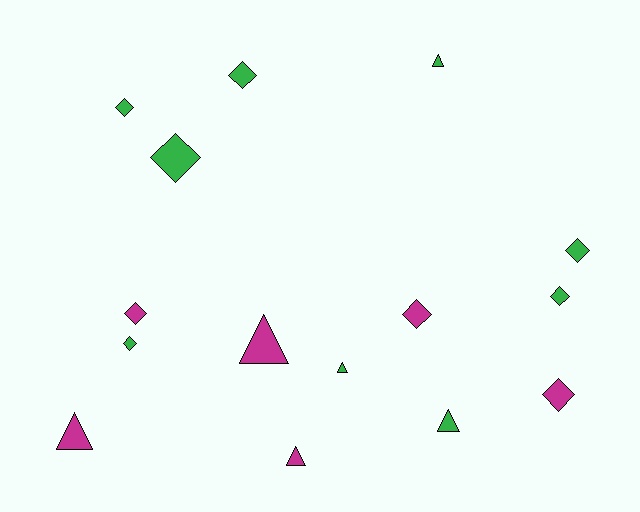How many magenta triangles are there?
There are 3 magenta triangles.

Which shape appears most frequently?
Diamond, with 9 objects.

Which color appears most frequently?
Green, with 9 objects.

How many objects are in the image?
There are 15 objects.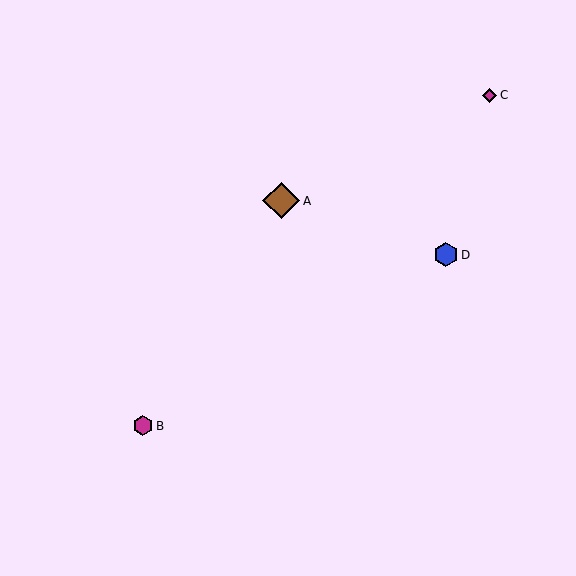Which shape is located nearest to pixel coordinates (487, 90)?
The magenta diamond (labeled C) at (490, 95) is nearest to that location.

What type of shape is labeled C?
Shape C is a magenta diamond.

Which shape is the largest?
The brown diamond (labeled A) is the largest.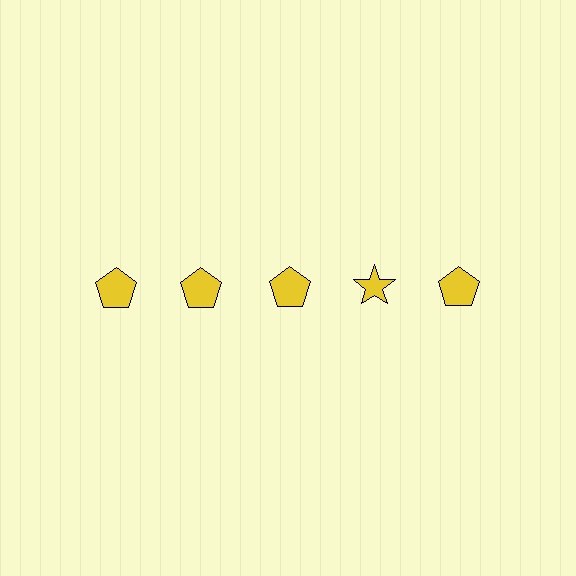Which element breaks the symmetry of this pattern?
The yellow star in the top row, second from right column breaks the symmetry. All other shapes are yellow pentagons.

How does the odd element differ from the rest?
It has a different shape: star instead of pentagon.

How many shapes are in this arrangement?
There are 5 shapes arranged in a grid pattern.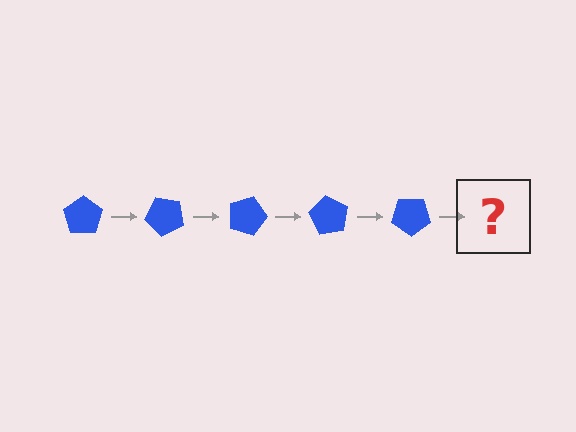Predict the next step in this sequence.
The next step is a blue pentagon rotated 225 degrees.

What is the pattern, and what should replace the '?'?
The pattern is that the pentagon rotates 45 degrees each step. The '?' should be a blue pentagon rotated 225 degrees.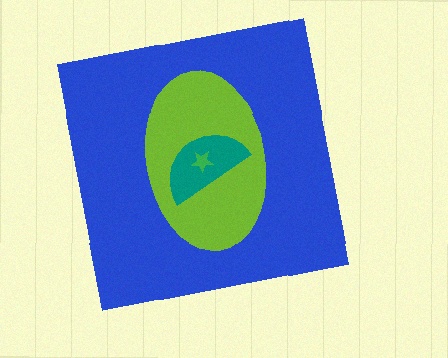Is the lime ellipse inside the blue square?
Yes.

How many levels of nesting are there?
4.